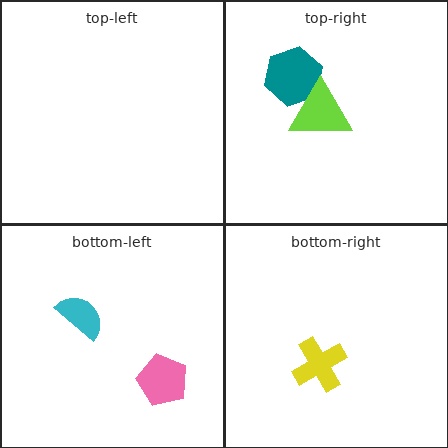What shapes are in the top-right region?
The teal hexagon, the lime triangle.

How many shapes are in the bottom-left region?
2.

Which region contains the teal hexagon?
The top-right region.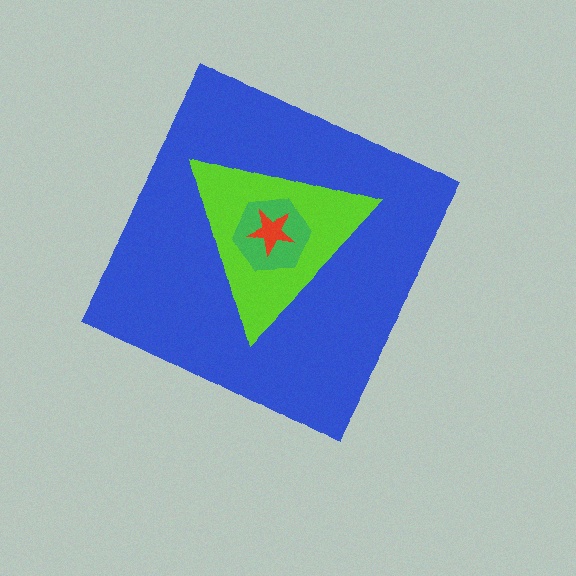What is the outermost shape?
The blue diamond.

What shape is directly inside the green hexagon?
The red star.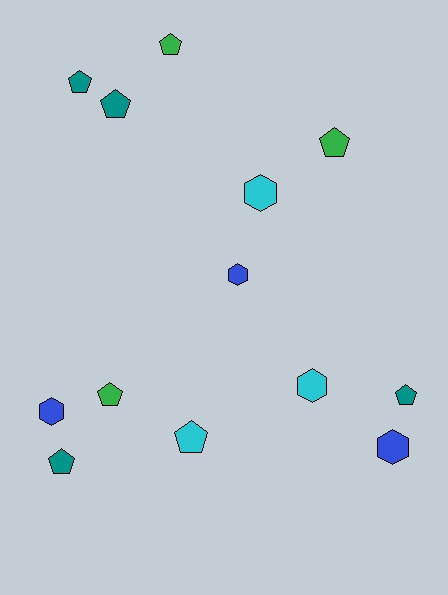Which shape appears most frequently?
Pentagon, with 8 objects.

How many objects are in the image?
There are 13 objects.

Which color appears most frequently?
Teal, with 4 objects.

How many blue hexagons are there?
There are 3 blue hexagons.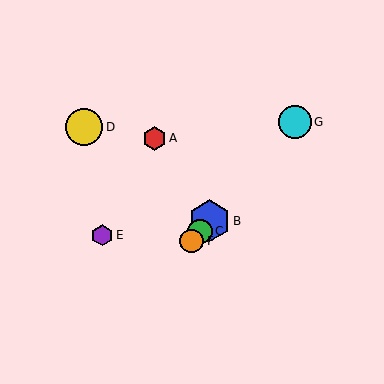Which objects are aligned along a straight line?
Objects B, C, F, G are aligned along a straight line.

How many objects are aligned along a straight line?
4 objects (B, C, F, G) are aligned along a straight line.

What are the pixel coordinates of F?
Object F is at (192, 241).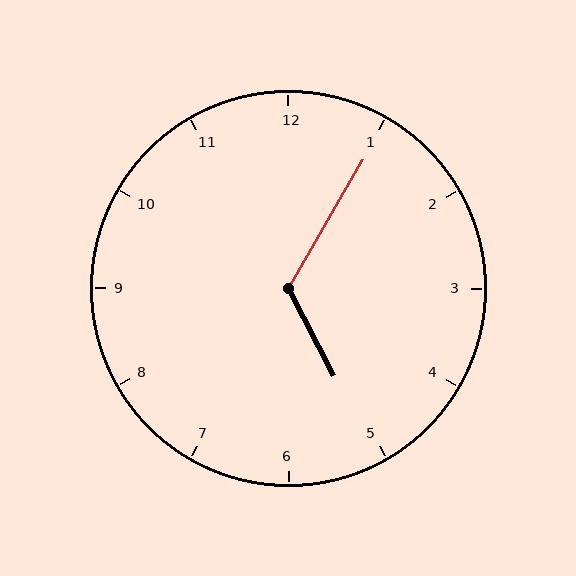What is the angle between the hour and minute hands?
Approximately 122 degrees.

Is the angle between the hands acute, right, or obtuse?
It is obtuse.